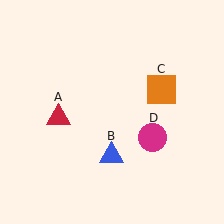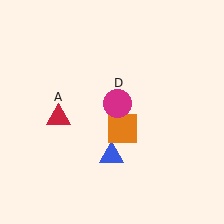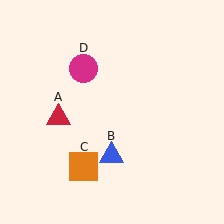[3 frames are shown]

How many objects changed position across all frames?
2 objects changed position: orange square (object C), magenta circle (object D).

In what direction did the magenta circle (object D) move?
The magenta circle (object D) moved up and to the left.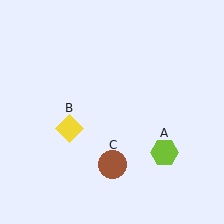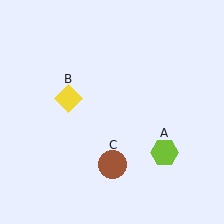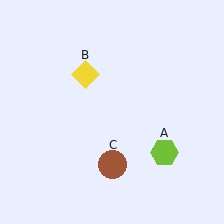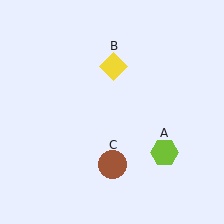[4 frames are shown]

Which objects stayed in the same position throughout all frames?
Lime hexagon (object A) and brown circle (object C) remained stationary.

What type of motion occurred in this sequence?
The yellow diamond (object B) rotated clockwise around the center of the scene.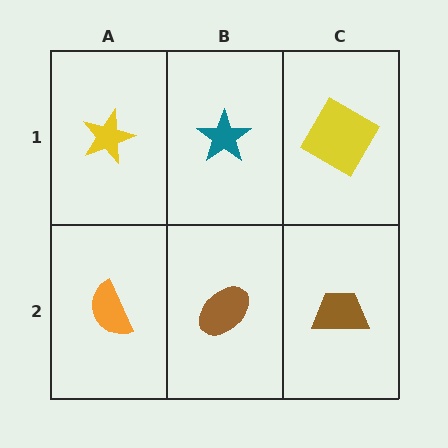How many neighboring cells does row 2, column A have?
2.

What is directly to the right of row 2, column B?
A brown trapezoid.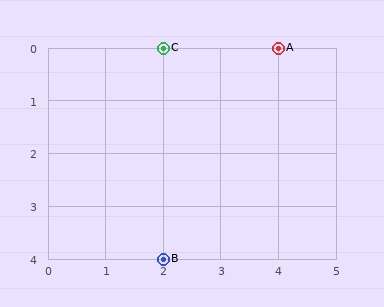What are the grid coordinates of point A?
Point A is at grid coordinates (4, 0).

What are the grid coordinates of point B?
Point B is at grid coordinates (2, 4).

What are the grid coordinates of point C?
Point C is at grid coordinates (2, 0).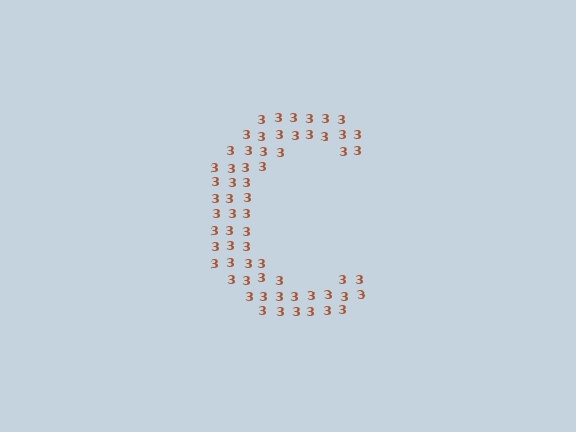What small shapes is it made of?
It is made of small digit 3's.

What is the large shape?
The large shape is the letter C.